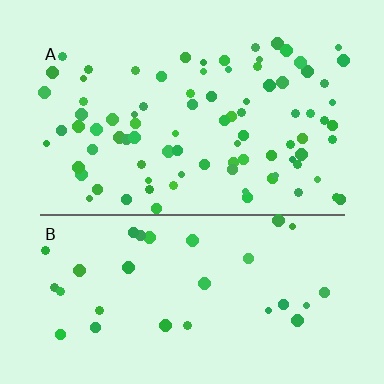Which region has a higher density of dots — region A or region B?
A (the top).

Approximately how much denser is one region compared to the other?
Approximately 2.7× — region A over region B.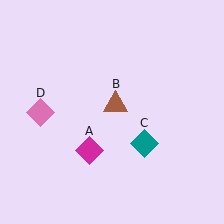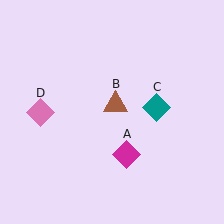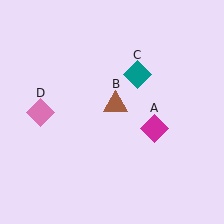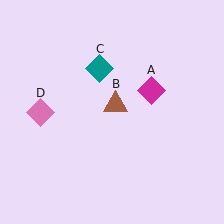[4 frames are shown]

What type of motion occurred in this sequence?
The magenta diamond (object A), teal diamond (object C) rotated counterclockwise around the center of the scene.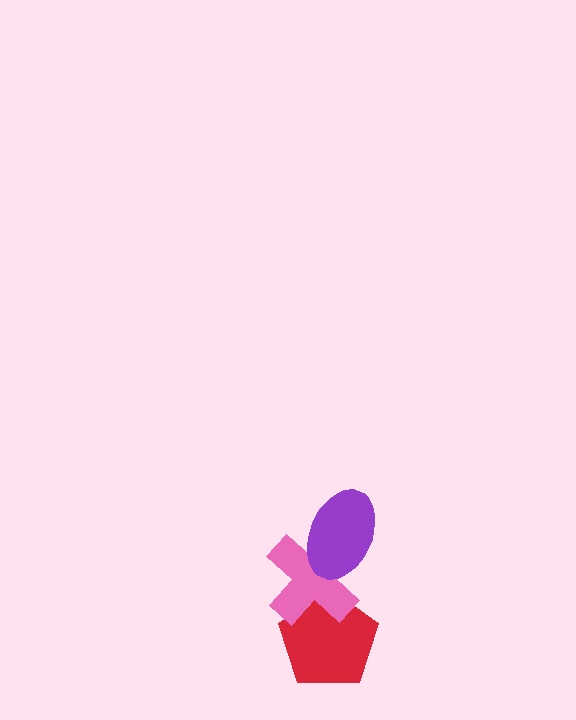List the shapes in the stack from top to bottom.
From top to bottom: the purple ellipse, the pink cross, the red pentagon.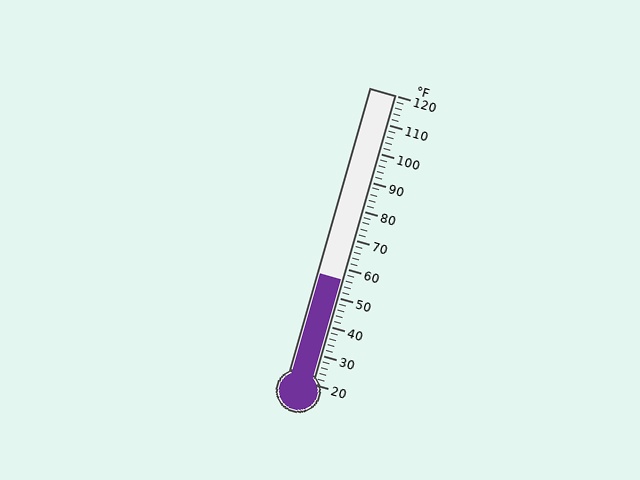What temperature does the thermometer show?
The thermometer shows approximately 56°F.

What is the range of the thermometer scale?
The thermometer scale ranges from 20°F to 120°F.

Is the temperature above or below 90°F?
The temperature is below 90°F.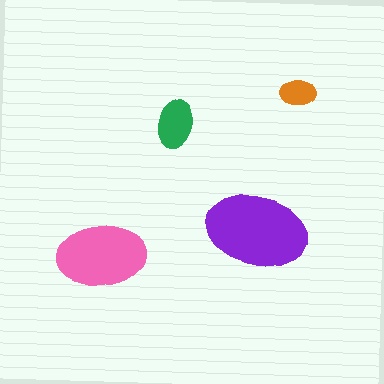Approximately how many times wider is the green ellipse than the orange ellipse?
About 1.5 times wider.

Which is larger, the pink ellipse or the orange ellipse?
The pink one.